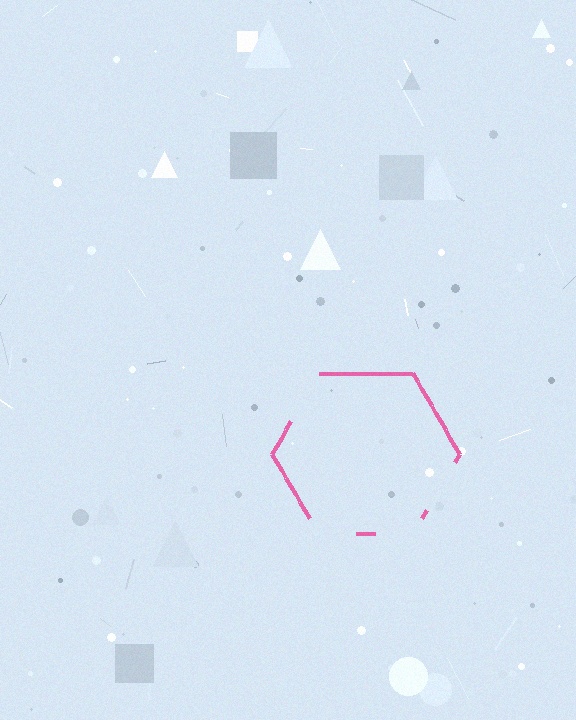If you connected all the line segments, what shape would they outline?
They would outline a hexagon.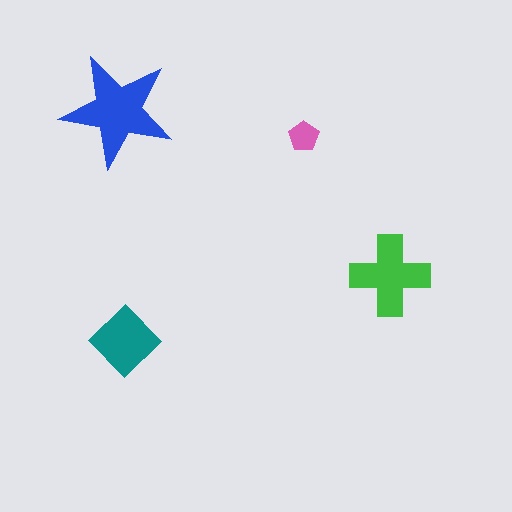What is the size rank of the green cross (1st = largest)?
2nd.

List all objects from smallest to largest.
The pink pentagon, the teal diamond, the green cross, the blue star.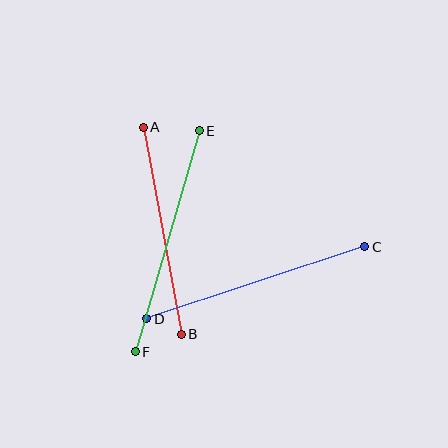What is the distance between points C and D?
The distance is approximately 230 pixels.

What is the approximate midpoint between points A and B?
The midpoint is at approximately (162, 231) pixels.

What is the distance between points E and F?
The distance is approximately 230 pixels.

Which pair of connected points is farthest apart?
Points E and F are farthest apart.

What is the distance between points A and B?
The distance is approximately 210 pixels.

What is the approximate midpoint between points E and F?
The midpoint is at approximately (167, 241) pixels.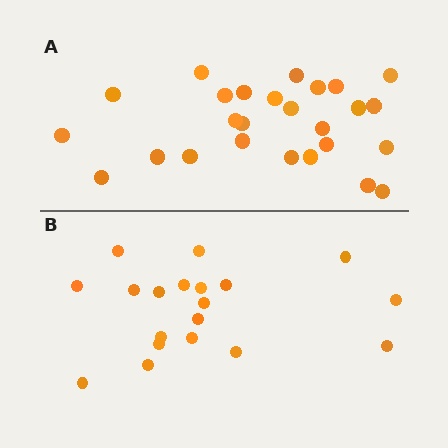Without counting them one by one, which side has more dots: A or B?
Region A (the top region) has more dots.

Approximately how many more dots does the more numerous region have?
Region A has roughly 8 or so more dots than region B.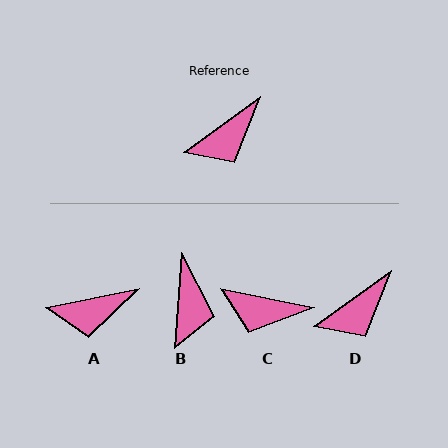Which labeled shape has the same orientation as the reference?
D.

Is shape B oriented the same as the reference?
No, it is off by about 49 degrees.